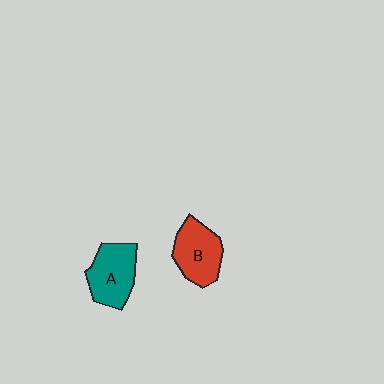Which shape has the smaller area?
Shape B (red).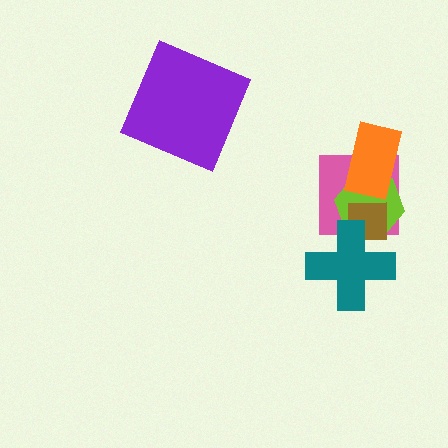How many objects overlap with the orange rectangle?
2 objects overlap with the orange rectangle.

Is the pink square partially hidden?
Yes, it is partially covered by another shape.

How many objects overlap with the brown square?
3 objects overlap with the brown square.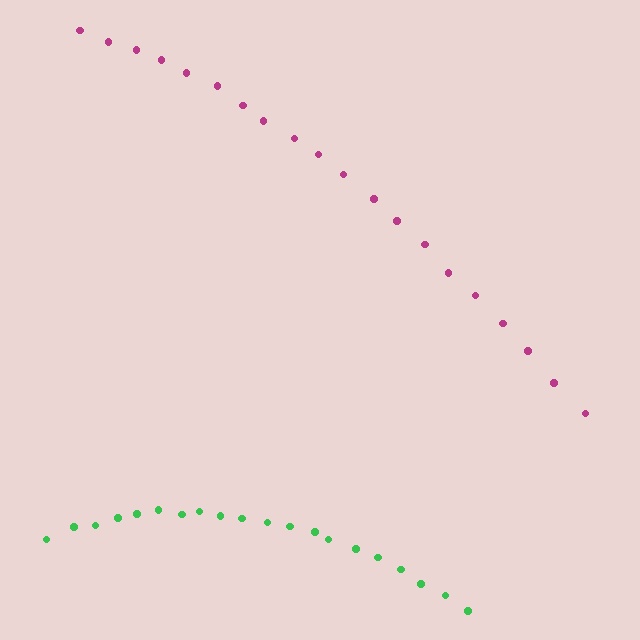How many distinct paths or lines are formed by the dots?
There are 2 distinct paths.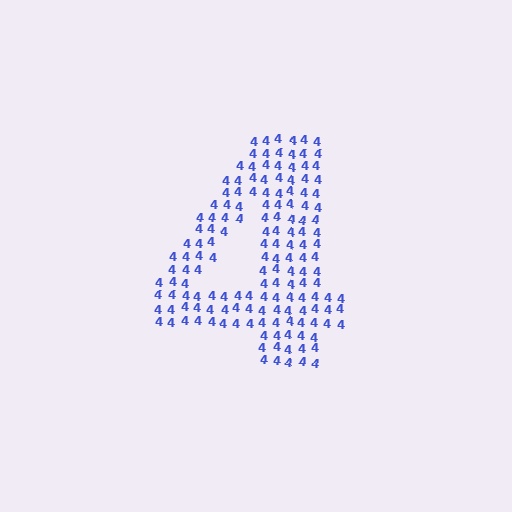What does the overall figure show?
The overall figure shows the digit 4.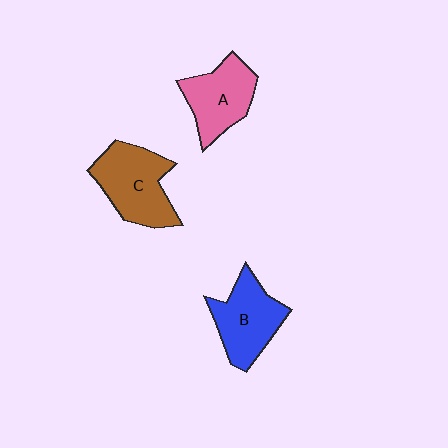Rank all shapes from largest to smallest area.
From largest to smallest: C (brown), B (blue), A (pink).